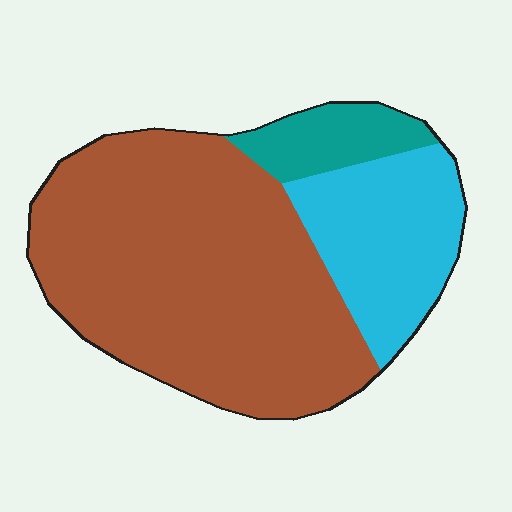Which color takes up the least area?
Teal, at roughly 10%.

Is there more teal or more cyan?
Cyan.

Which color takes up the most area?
Brown, at roughly 65%.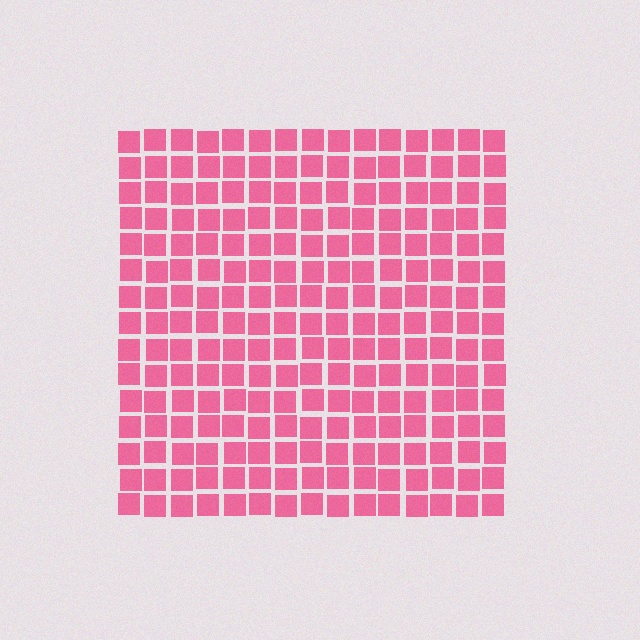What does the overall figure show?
The overall figure shows a square.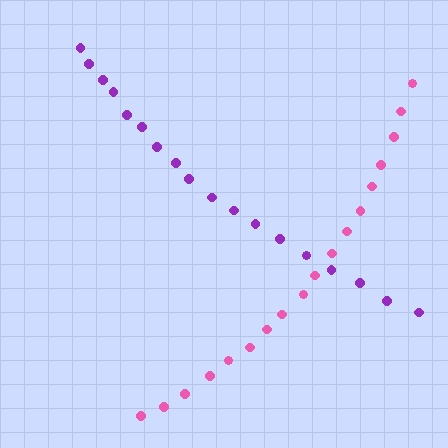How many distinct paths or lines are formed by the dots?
There are 2 distinct paths.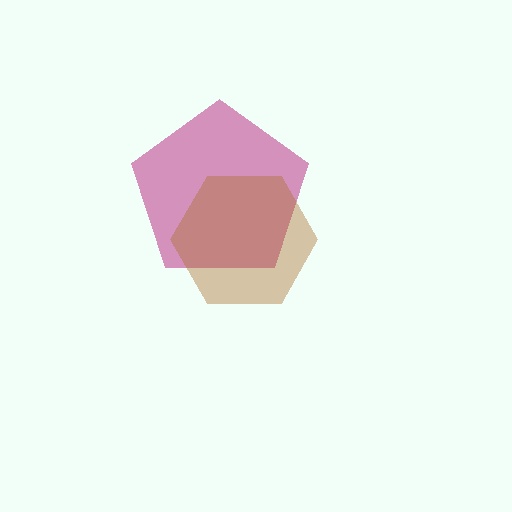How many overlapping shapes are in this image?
There are 2 overlapping shapes in the image.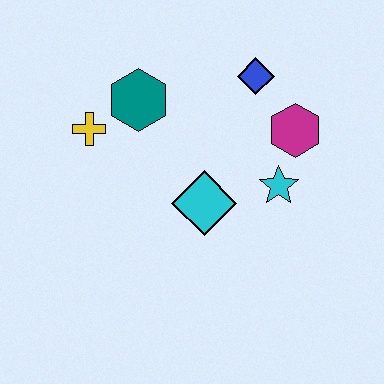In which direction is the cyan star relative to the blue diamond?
The cyan star is below the blue diamond.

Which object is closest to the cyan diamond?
The cyan star is closest to the cyan diamond.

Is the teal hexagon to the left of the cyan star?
Yes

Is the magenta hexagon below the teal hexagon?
Yes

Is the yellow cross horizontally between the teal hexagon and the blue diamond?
No